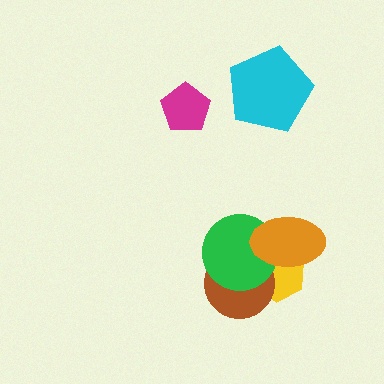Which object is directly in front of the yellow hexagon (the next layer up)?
The brown circle is directly in front of the yellow hexagon.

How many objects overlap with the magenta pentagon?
0 objects overlap with the magenta pentagon.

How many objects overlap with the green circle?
3 objects overlap with the green circle.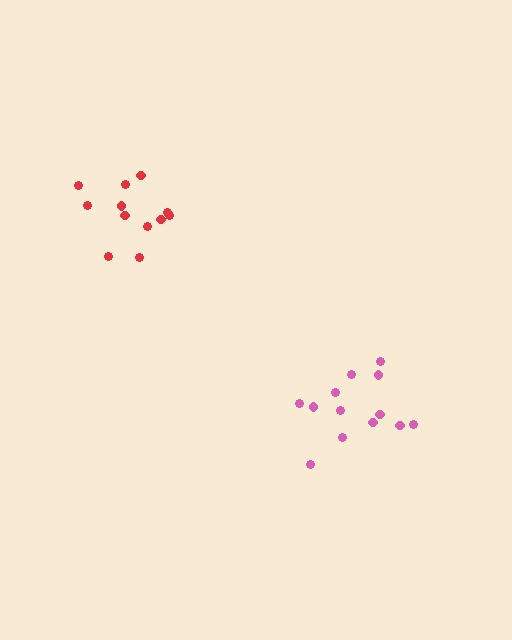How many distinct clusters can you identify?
There are 2 distinct clusters.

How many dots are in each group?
Group 1: 12 dots, Group 2: 13 dots (25 total).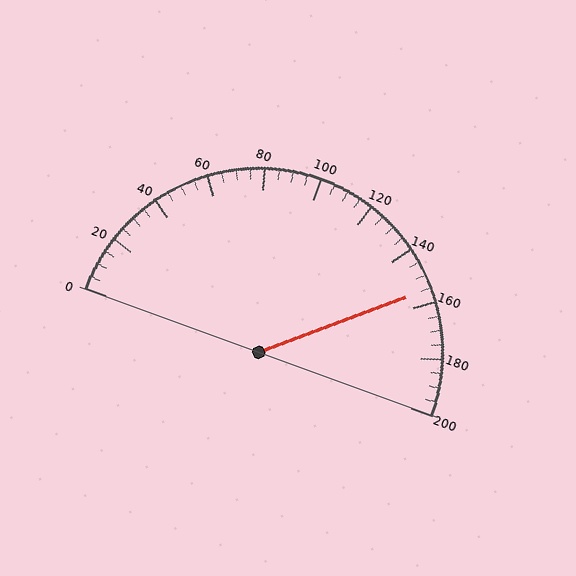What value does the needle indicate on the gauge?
The needle indicates approximately 155.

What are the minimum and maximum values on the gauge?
The gauge ranges from 0 to 200.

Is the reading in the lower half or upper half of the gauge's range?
The reading is in the upper half of the range (0 to 200).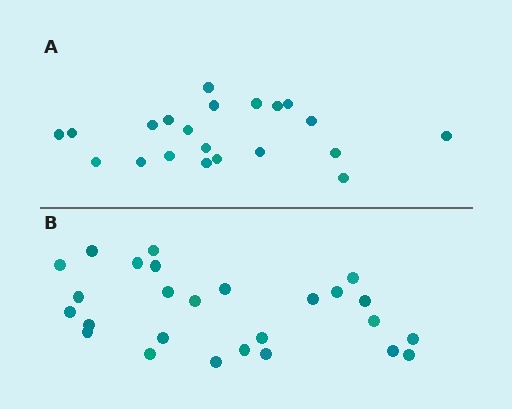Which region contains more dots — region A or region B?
Region B (the bottom region) has more dots.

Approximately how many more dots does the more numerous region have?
Region B has about 5 more dots than region A.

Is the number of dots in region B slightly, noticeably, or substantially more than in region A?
Region B has only slightly more — the two regions are fairly close. The ratio is roughly 1.2 to 1.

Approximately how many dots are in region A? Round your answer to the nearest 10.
About 20 dots. (The exact count is 21, which rounds to 20.)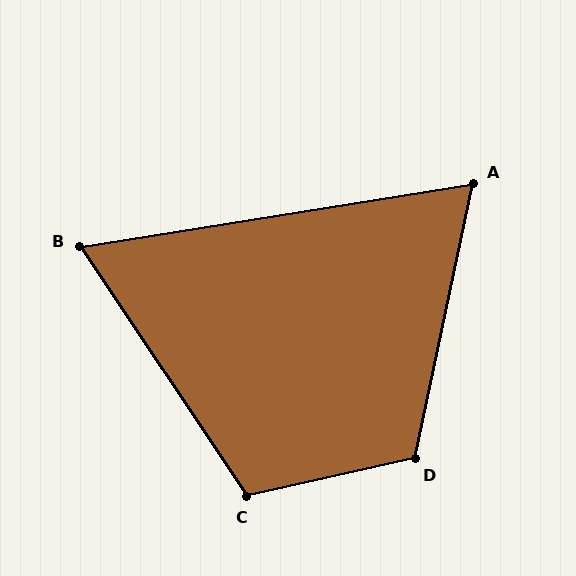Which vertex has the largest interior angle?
D, at approximately 115 degrees.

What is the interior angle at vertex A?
Approximately 69 degrees (acute).